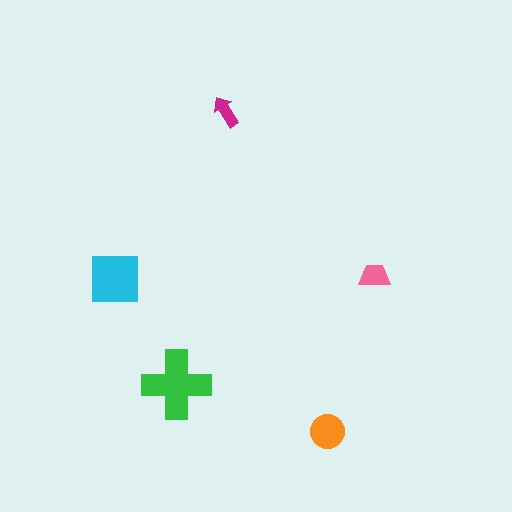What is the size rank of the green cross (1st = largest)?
1st.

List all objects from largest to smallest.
The green cross, the cyan square, the orange circle, the pink trapezoid, the magenta arrow.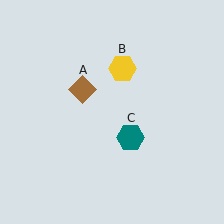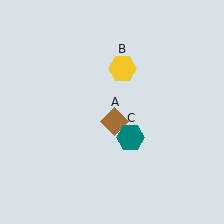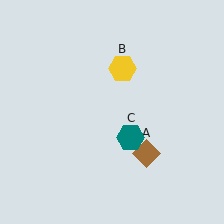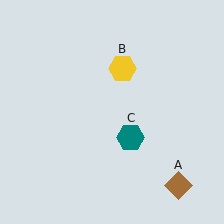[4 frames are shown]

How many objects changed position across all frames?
1 object changed position: brown diamond (object A).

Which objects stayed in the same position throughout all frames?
Yellow hexagon (object B) and teal hexagon (object C) remained stationary.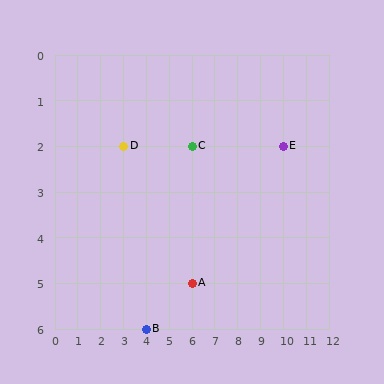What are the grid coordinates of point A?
Point A is at grid coordinates (6, 5).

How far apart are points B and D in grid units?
Points B and D are 1 column and 4 rows apart (about 4.1 grid units diagonally).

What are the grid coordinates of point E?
Point E is at grid coordinates (10, 2).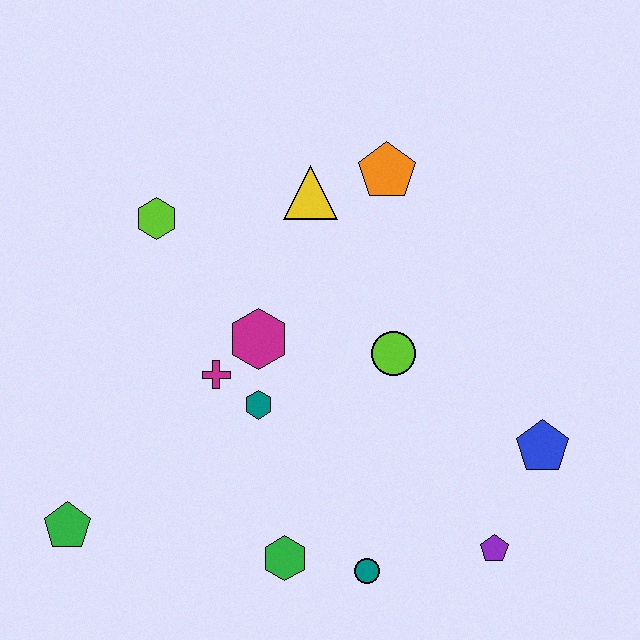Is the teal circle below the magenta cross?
Yes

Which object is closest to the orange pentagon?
The yellow triangle is closest to the orange pentagon.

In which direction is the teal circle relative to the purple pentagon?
The teal circle is to the left of the purple pentagon.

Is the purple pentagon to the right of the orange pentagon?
Yes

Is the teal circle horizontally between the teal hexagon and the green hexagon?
No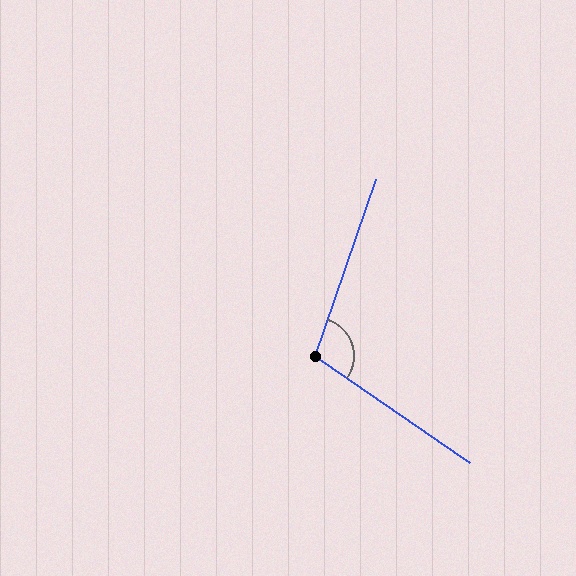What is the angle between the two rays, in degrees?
Approximately 106 degrees.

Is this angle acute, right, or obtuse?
It is obtuse.